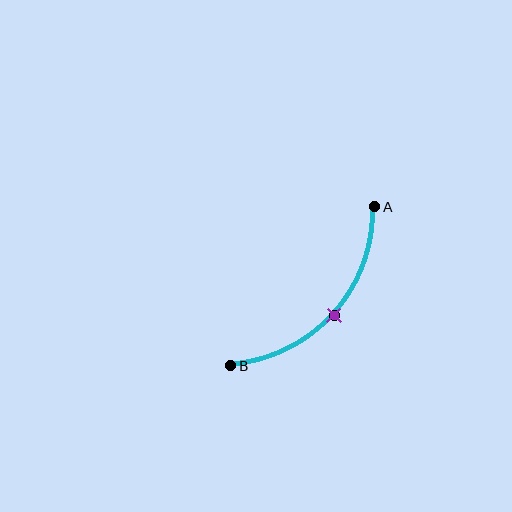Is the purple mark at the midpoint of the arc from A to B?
Yes. The purple mark lies on the arc at equal arc-length from both A and B — it is the arc midpoint.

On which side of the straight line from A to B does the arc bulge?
The arc bulges below and to the right of the straight line connecting A and B.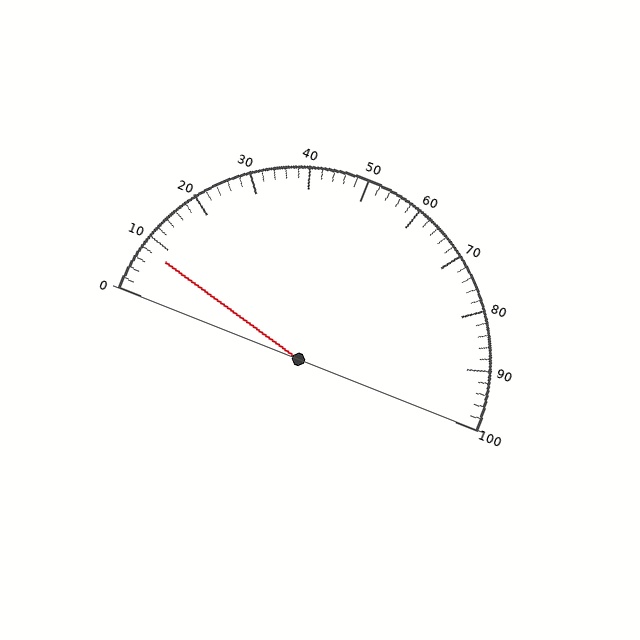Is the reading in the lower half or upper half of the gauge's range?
The reading is in the lower half of the range (0 to 100).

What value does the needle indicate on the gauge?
The needle indicates approximately 8.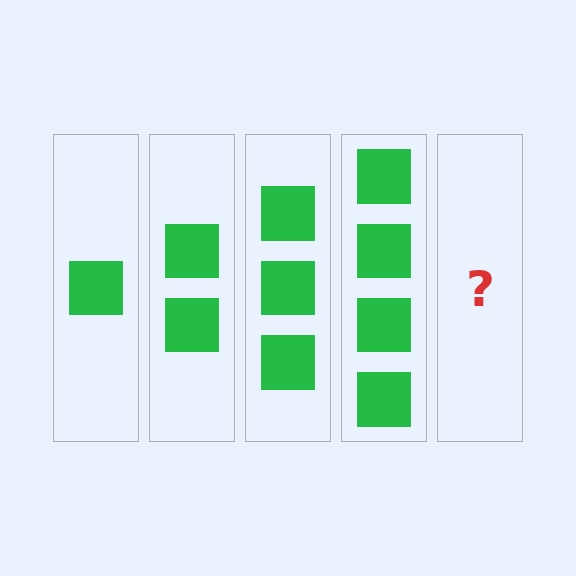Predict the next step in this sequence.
The next step is 5 squares.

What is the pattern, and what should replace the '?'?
The pattern is that each step adds one more square. The '?' should be 5 squares.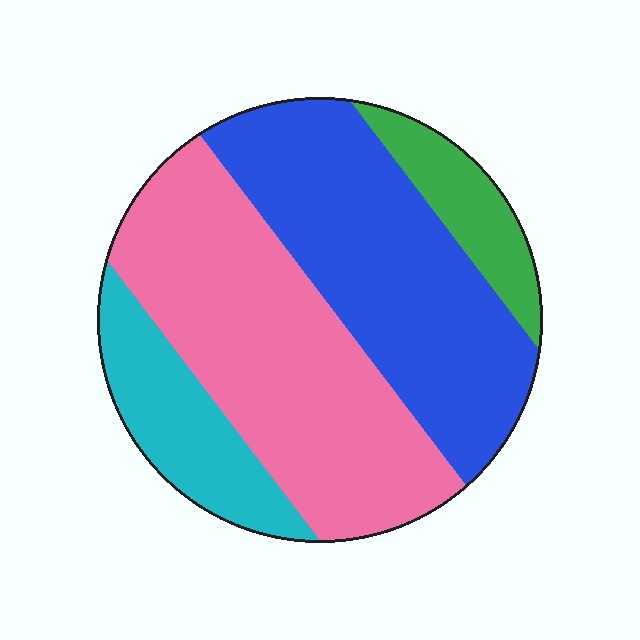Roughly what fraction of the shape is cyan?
Cyan covers roughly 15% of the shape.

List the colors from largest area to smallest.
From largest to smallest: pink, blue, cyan, green.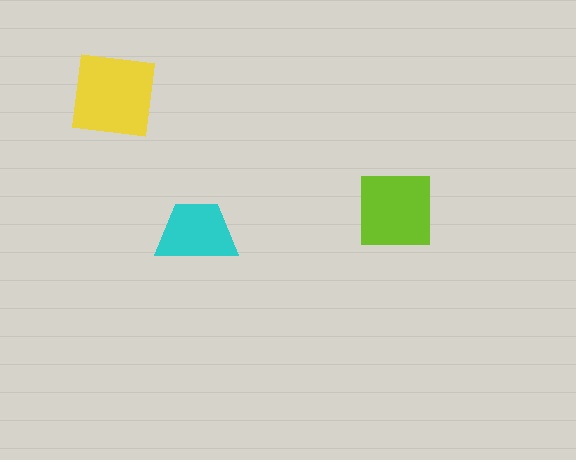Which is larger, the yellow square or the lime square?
The yellow square.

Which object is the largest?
The yellow square.